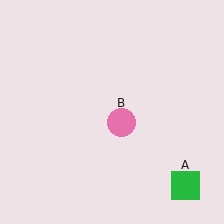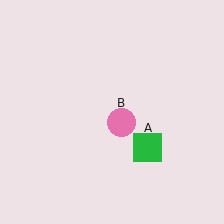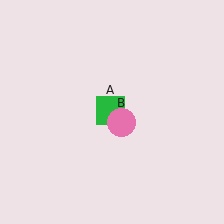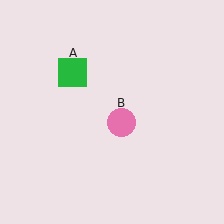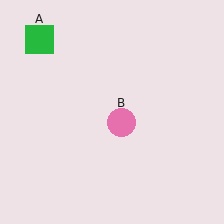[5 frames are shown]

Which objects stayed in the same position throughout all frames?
Pink circle (object B) remained stationary.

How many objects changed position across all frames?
1 object changed position: green square (object A).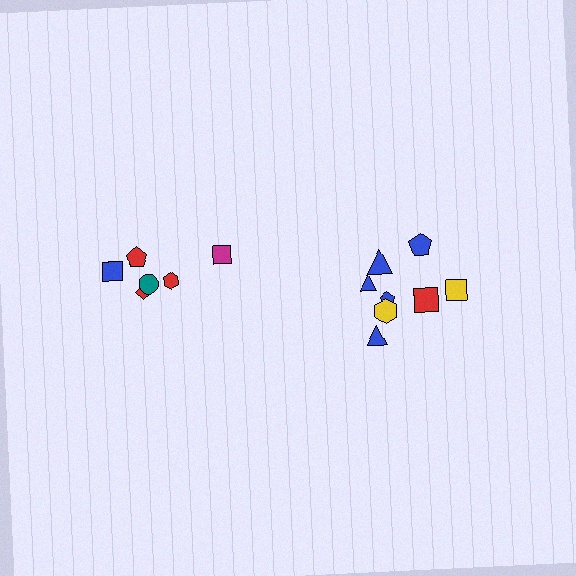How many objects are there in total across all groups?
There are 14 objects.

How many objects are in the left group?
There are 6 objects.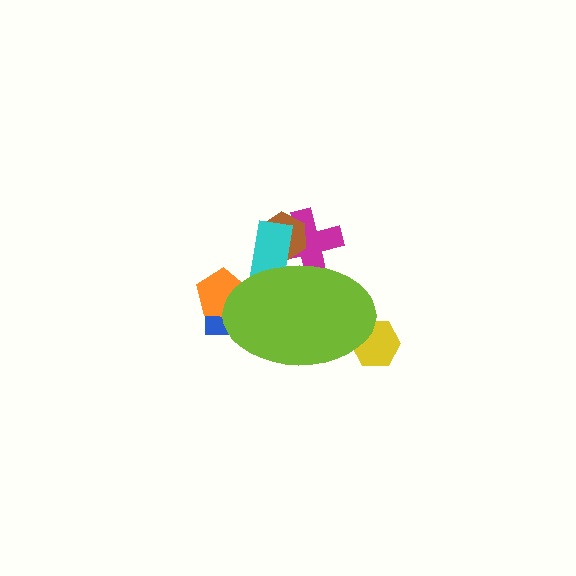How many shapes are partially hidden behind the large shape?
6 shapes are partially hidden.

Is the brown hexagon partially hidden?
Yes, the brown hexagon is partially hidden behind the lime ellipse.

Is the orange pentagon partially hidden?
Yes, the orange pentagon is partially hidden behind the lime ellipse.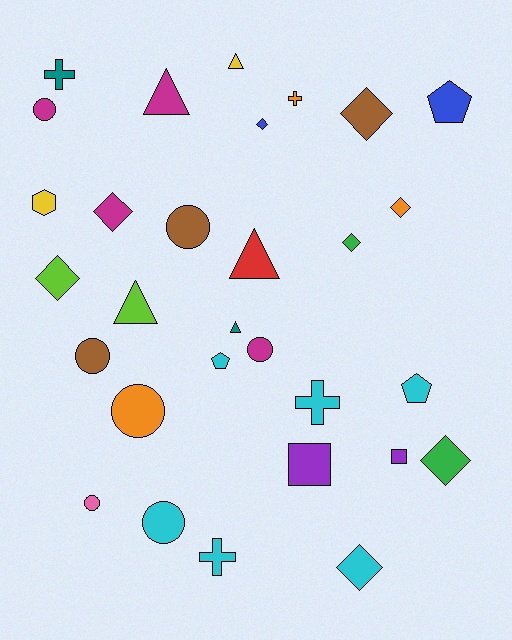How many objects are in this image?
There are 30 objects.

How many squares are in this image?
There are 2 squares.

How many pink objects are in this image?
There is 1 pink object.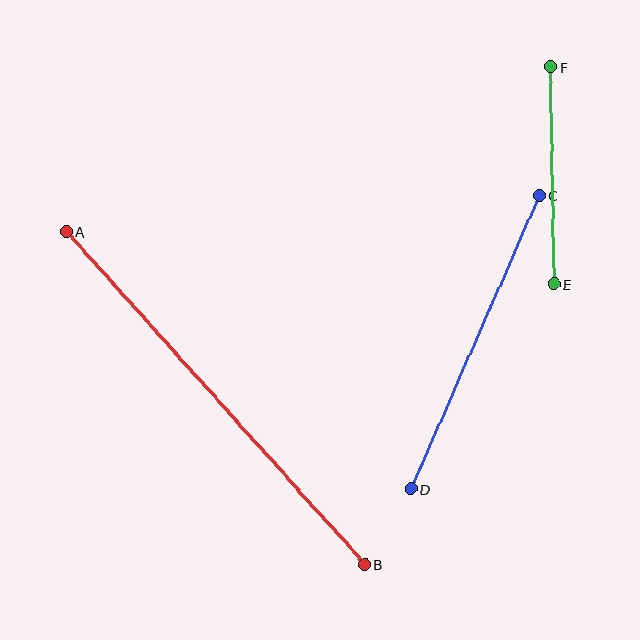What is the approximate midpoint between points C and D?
The midpoint is at approximately (475, 342) pixels.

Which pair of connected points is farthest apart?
Points A and B are farthest apart.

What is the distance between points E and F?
The distance is approximately 217 pixels.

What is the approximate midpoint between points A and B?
The midpoint is at approximately (216, 398) pixels.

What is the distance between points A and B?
The distance is approximately 446 pixels.